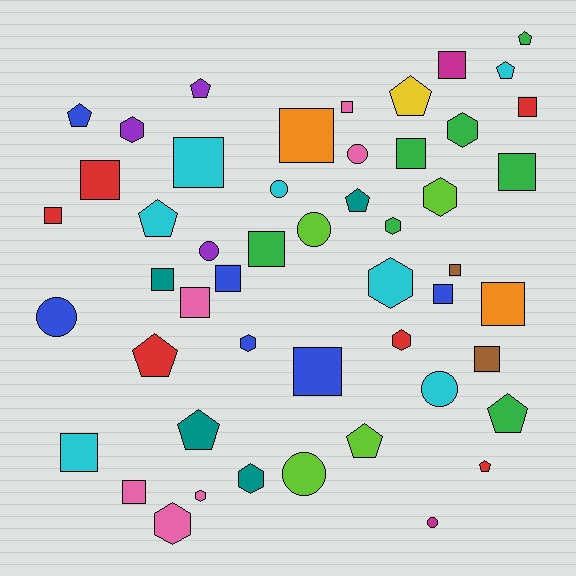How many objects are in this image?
There are 50 objects.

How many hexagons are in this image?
There are 10 hexagons.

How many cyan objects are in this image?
There are 7 cyan objects.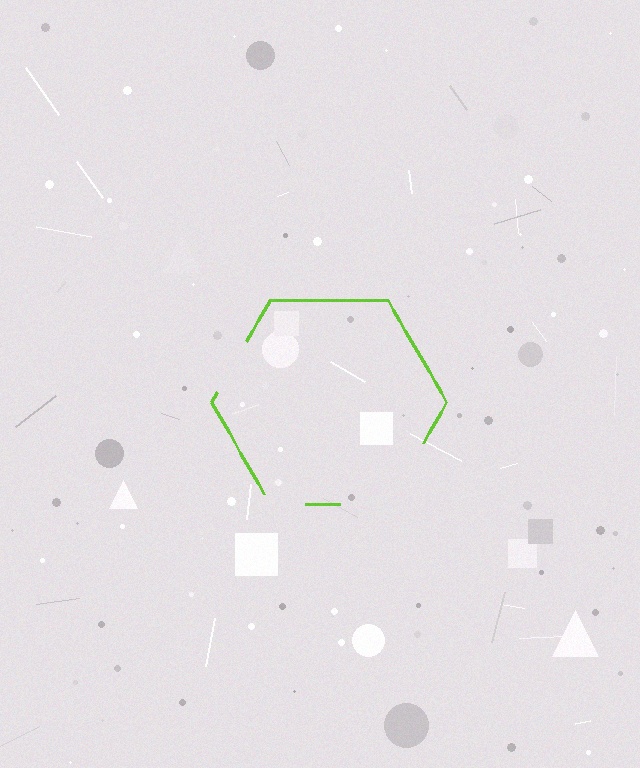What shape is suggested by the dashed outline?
The dashed outline suggests a hexagon.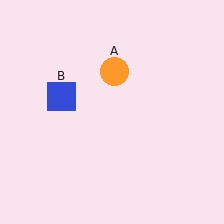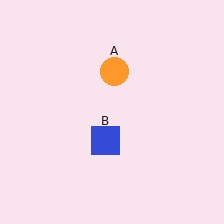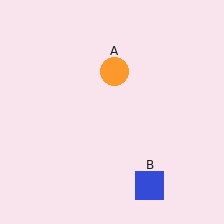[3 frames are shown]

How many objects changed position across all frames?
1 object changed position: blue square (object B).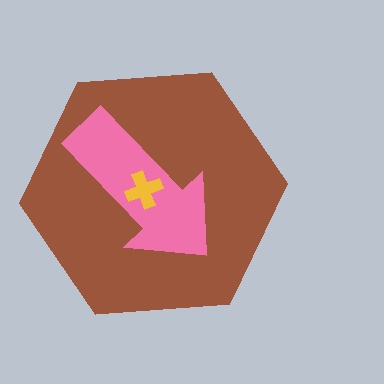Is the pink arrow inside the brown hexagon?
Yes.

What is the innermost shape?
The yellow cross.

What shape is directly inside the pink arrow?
The yellow cross.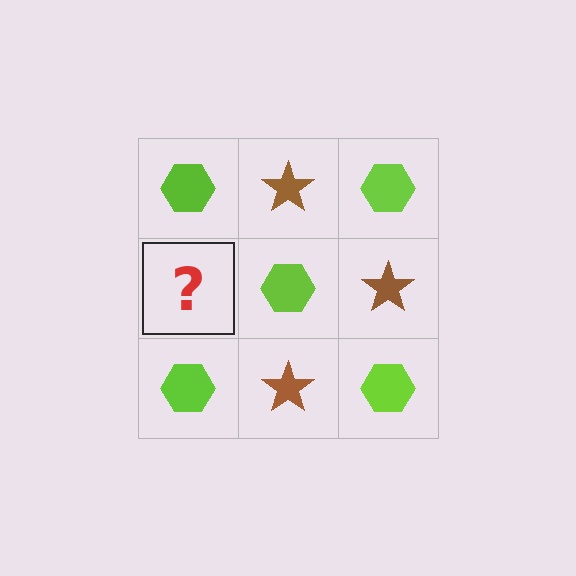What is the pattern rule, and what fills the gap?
The rule is that it alternates lime hexagon and brown star in a checkerboard pattern. The gap should be filled with a brown star.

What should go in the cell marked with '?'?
The missing cell should contain a brown star.